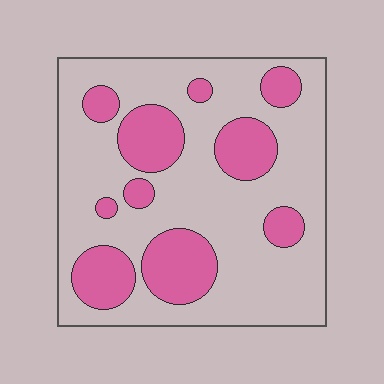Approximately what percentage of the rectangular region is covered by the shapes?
Approximately 30%.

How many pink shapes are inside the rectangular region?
10.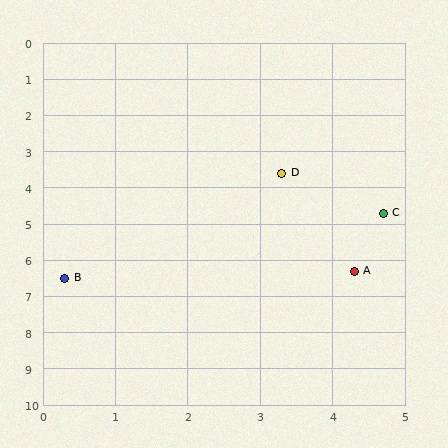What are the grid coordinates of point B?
Point B is at approximately (0.3, 6.5).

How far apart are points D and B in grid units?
Points D and B are about 4.2 grid units apart.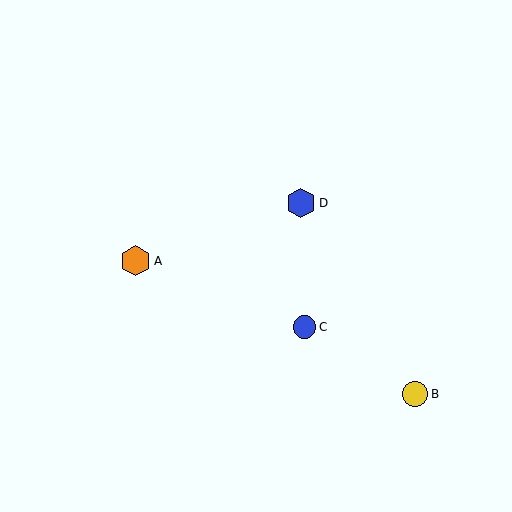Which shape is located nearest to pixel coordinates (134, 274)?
The orange hexagon (labeled A) at (136, 261) is nearest to that location.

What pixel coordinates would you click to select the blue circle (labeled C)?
Click at (305, 327) to select the blue circle C.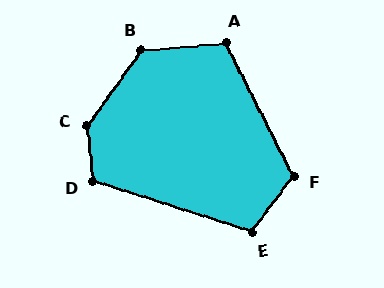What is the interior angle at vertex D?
Approximately 113 degrees (obtuse).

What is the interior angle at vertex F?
Approximately 116 degrees (obtuse).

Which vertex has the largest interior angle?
C, at approximately 139 degrees.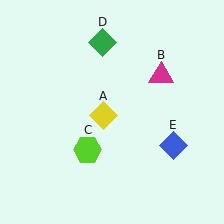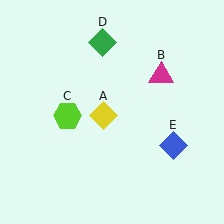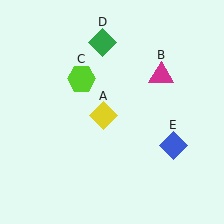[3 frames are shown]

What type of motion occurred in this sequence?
The lime hexagon (object C) rotated clockwise around the center of the scene.